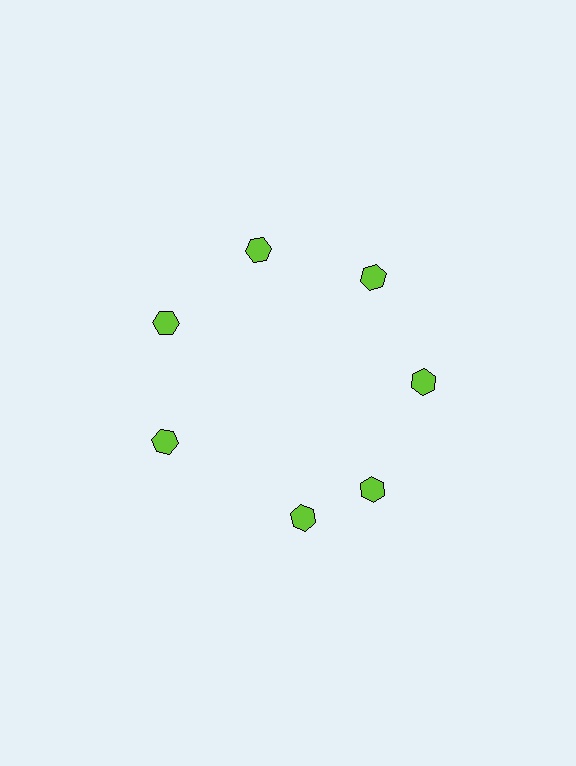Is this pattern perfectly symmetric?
No. The 7 lime hexagons are arranged in a ring, but one element near the 6 o'clock position is rotated out of alignment along the ring, breaking the 7-fold rotational symmetry.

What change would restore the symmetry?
The symmetry would be restored by rotating it back into even spacing with its neighbors so that all 7 hexagons sit at equal angles and equal distance from the center.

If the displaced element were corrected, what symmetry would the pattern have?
It would have 7-fold rotational symmetry — the pattern would map onto itself every 51 degrees.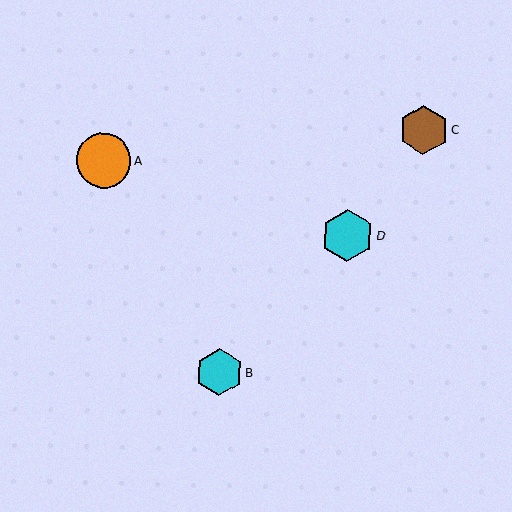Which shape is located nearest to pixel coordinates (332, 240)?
The cyan hexagon (labeled D) at (347, 235) is nearest to that location.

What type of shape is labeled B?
Shape B is a cyan hexagon.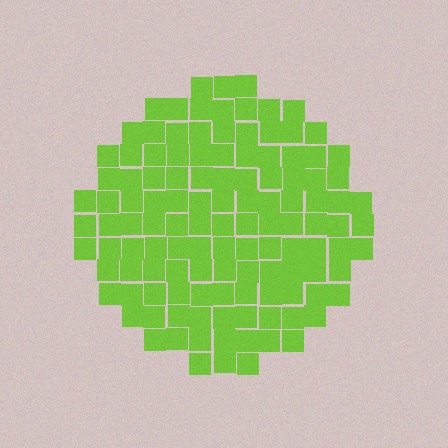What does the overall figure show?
The overall figure shows a circle.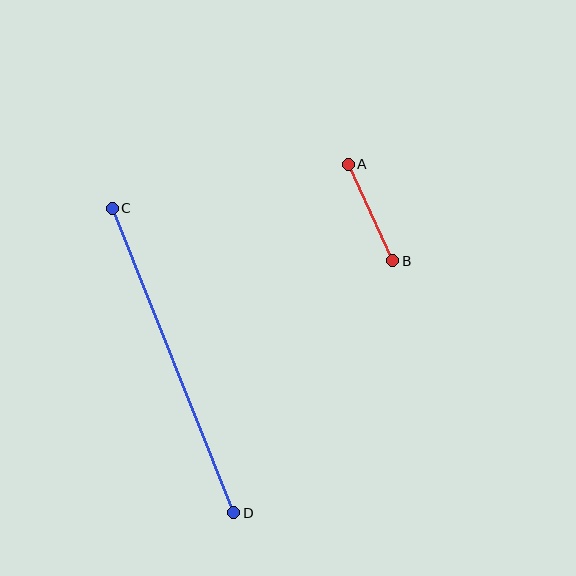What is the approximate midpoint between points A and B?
The midpoint is at approximately (370, 212) pixels.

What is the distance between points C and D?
The distance is approximately 328 pixels.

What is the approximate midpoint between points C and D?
The midpoint is at approximately (173, 361) pixels.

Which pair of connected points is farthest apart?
Points C and D are farthest apart.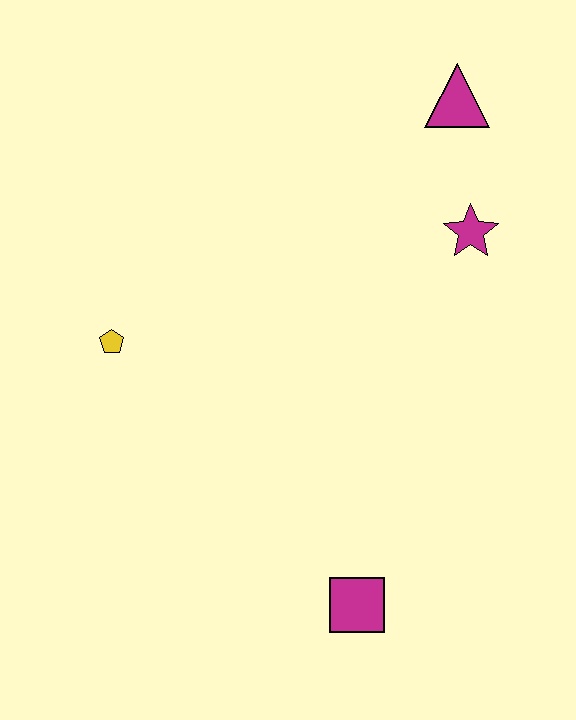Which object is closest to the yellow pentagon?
The magenta square is closest to the yellow pentagon.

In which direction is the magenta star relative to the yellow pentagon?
The magenta star is to the right of the yellow pentagon.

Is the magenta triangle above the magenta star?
Yes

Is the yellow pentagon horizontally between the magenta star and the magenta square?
No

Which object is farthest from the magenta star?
The magenta square is farthest from the magenta star.